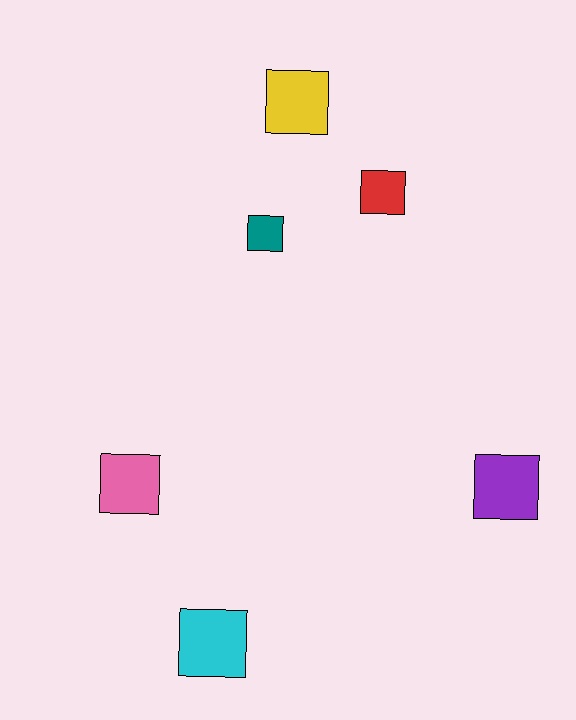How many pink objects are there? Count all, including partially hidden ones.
There is 1 pink object.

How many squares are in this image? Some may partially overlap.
There are 6 squares.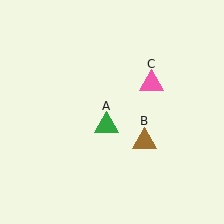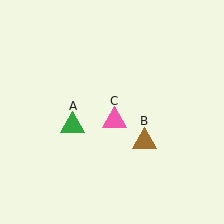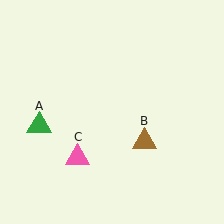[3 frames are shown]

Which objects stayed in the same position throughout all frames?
Brown triangle (object B) remained stationary.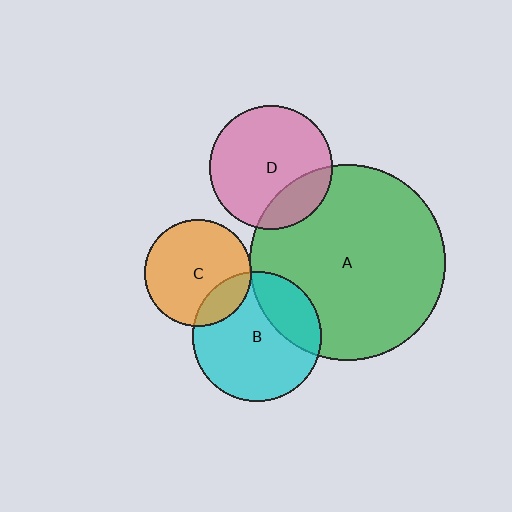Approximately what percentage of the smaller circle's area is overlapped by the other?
Approximately 20%.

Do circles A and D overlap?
Yes.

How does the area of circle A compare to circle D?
Approximately 2.5 times.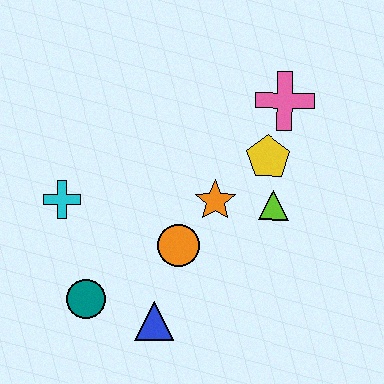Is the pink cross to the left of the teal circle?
No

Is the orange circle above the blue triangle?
Yes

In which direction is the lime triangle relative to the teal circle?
The lime triangle is to the right of the teal circle.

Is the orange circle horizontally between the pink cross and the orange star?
No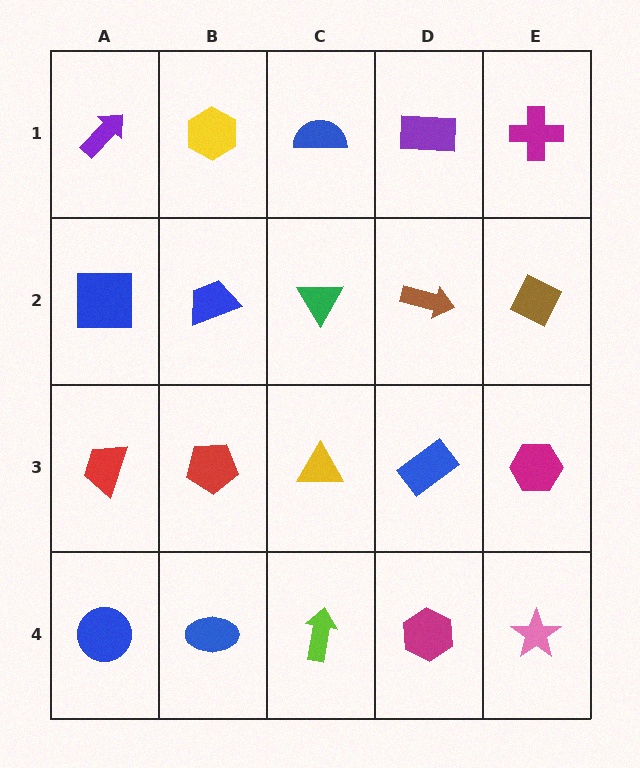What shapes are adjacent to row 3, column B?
A blue trapezoid (row 2, column B), a blue ellipse (row 4, column B), a red trapezoid (row 3, column A), a yellow triangle (row 3, column C).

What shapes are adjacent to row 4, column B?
A red pentagon (row 3, column B), a blue circle (row 4, column A), a lime arrow (row 4, column C).